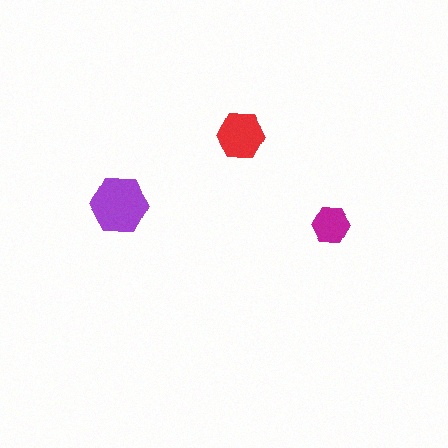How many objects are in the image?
There are 3 objects in the image.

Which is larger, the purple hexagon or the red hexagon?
The purple one.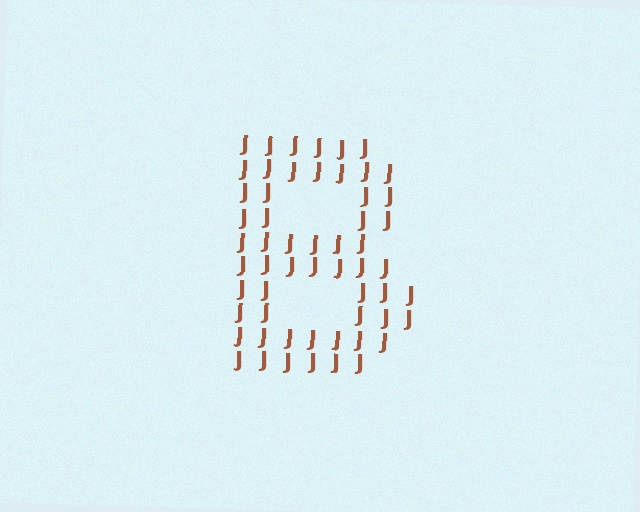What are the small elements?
The small elements are letter J's.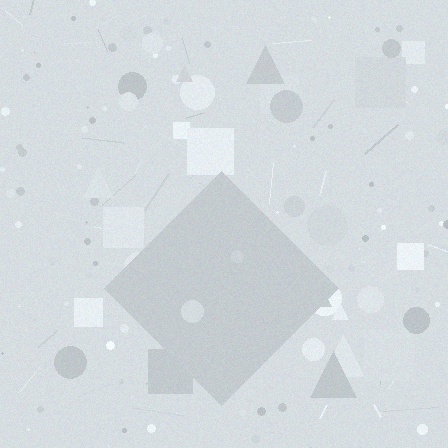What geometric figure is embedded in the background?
A diamond is embedded in the background.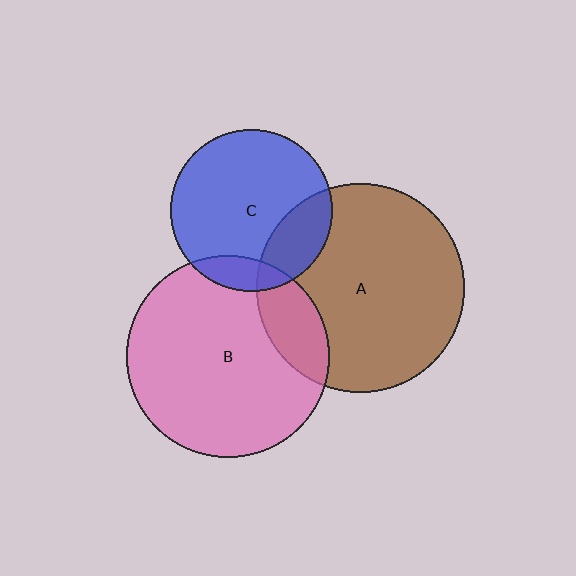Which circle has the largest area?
Circle A (brown).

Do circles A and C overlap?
Yes.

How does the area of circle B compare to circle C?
Approximately 1.6 times.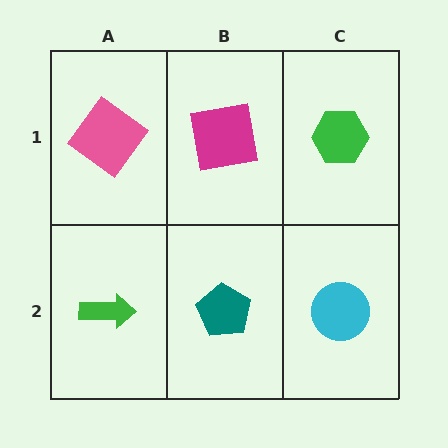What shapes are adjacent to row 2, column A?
A pink diamond (row 1, column A), a teal pentagon (row 2, column B).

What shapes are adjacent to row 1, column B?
A teal pentagon (row 2, column B), a pink diamond (row 1, column A), a green hexagon (row 1, column C).